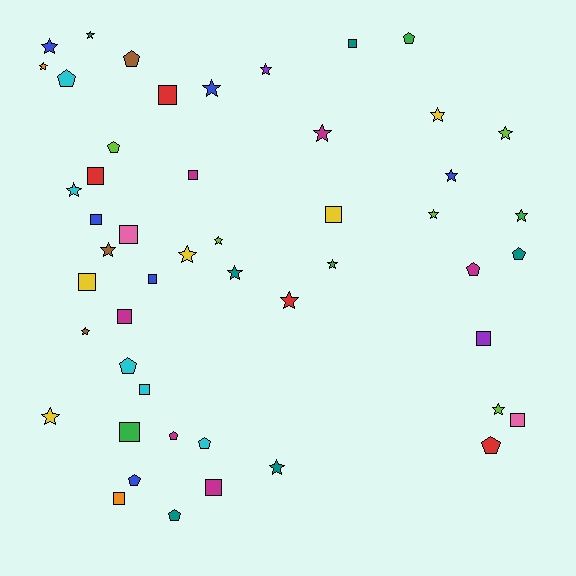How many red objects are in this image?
There are 4 red objects.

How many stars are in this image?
There are 22 stars.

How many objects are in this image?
There are 50 objects.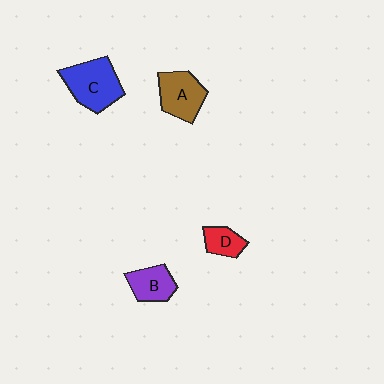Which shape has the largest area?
Shape C (blue).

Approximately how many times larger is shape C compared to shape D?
Approximately 2.2 times.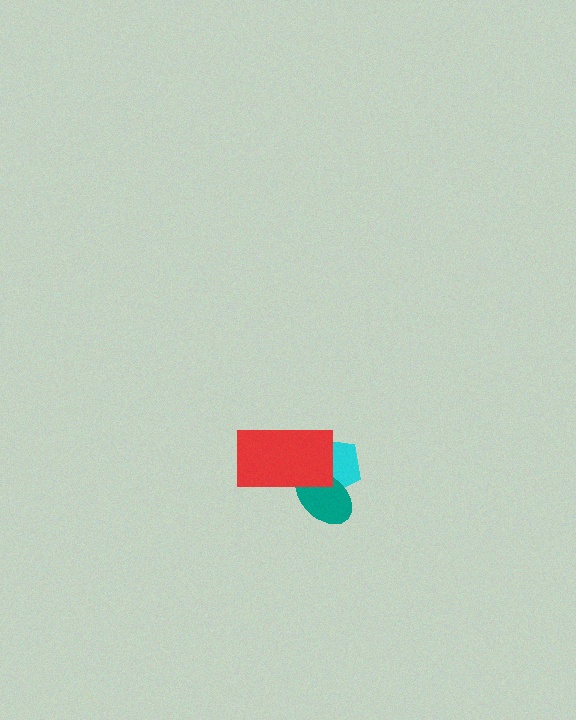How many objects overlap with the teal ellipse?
2 objects overlap with the teal ellipse.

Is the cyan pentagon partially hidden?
Yes, it is partially covered by another shape.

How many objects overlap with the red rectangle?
2 objects overlap with the red rectangle.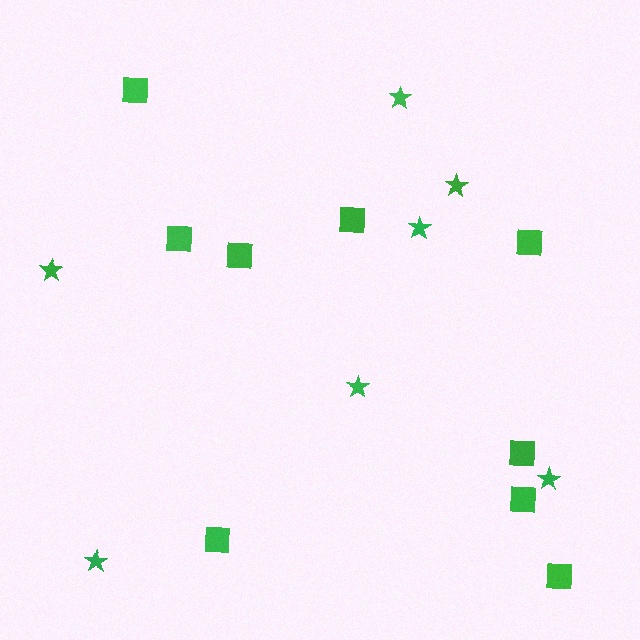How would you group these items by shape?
There are 2 groups: one group of squares (9) and one group of stars (7).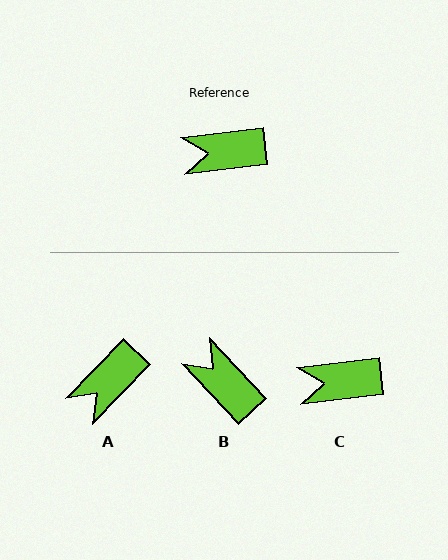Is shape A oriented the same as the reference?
No, it is off by about 39 degrees.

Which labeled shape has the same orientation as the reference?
C.